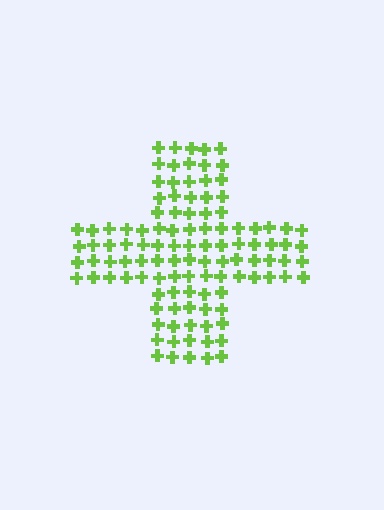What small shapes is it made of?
It is made of small crosses.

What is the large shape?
The large shape is a cross.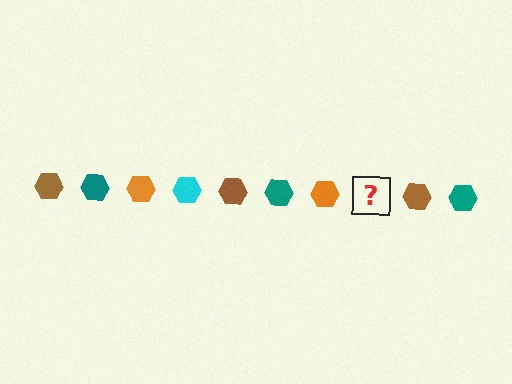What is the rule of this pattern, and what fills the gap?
The rule is that the pattern cycles through brown, teal, orange, cyan hexagons. The gap should be filled with a cyan hexagon.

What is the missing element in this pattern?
The missing element is a cyan hexagon.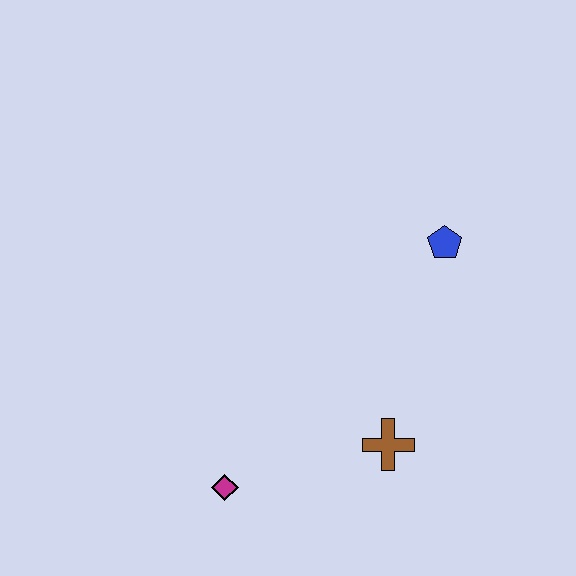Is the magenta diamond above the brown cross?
No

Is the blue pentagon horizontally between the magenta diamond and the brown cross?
No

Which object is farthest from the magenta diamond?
The blue pentagon is farthest from the magenta diamond.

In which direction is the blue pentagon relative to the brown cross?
The blue pentagon is above the brown cross.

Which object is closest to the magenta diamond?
The brown cross is closest to the magenta diamond.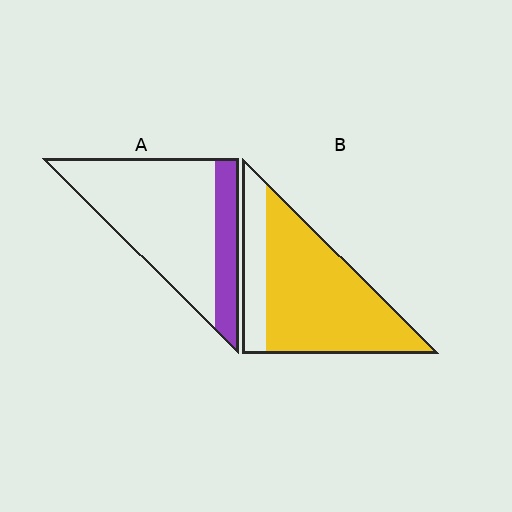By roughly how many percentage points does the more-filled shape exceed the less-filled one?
By roughly 55 percentage points (B over A).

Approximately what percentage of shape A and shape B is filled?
A is approximately 25% and B is approximately 75%.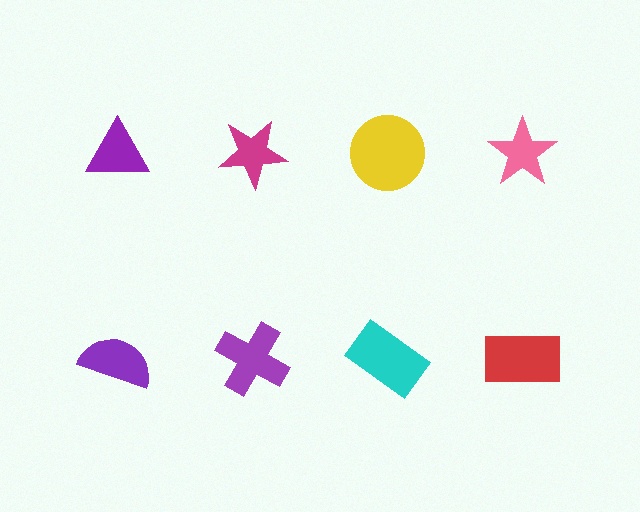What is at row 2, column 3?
A cyan rectangle.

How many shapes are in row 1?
4 shapes.